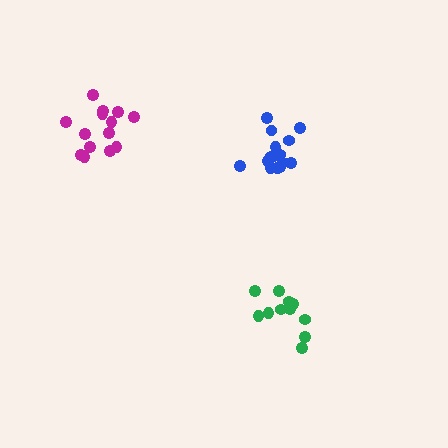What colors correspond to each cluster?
The clusters are colored: green, magenta, blue.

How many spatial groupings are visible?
There are 3 spatial groupings.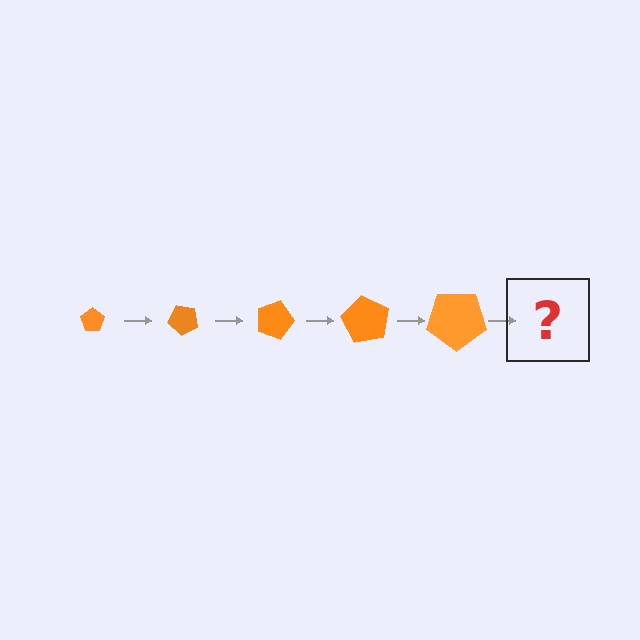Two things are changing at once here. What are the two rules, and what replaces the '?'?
The two rules are that the pentagon grows larger each step and it rotates 45 degrees each step. The '?' should be a pentagon, larger than the previous one and rotated 225 degrees from the start.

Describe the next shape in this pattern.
It should be a pentagon, larger than the previous one and rotated 225 degrees from the start.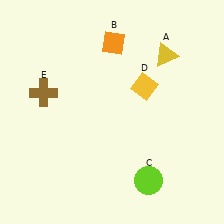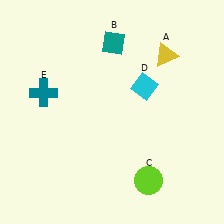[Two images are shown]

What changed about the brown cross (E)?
In Image 1, E is brown. In Image 2, it changed to teal.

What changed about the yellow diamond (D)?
In Image 1, D is yellow. In Image 2, it changed to cyan.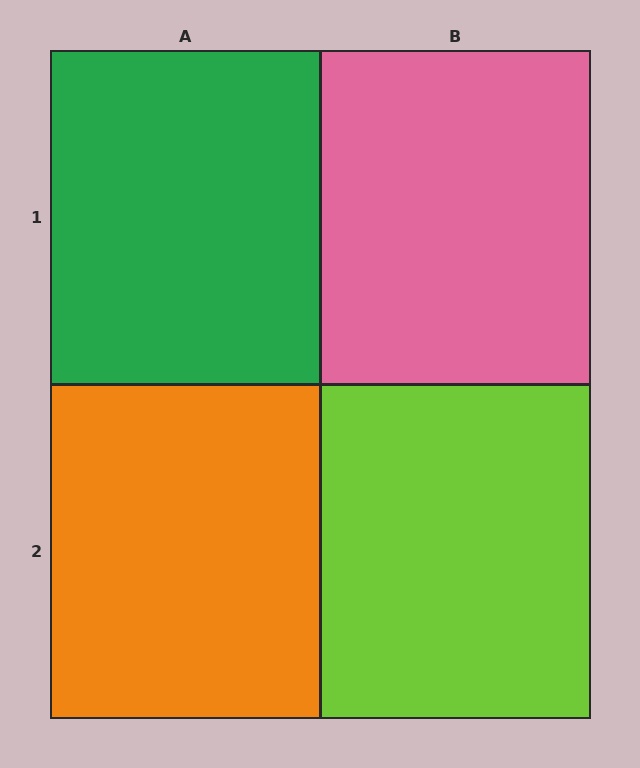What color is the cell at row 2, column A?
Orange.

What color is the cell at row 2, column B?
Lime.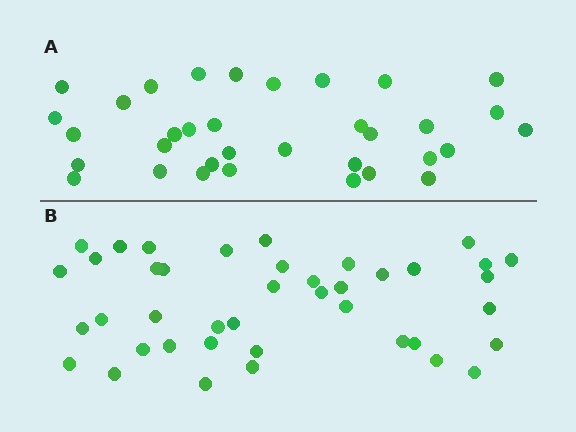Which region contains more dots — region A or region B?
Region B (the bottom region) has more dots.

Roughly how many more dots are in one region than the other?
Region B has roughly 8 or so more dots than region A.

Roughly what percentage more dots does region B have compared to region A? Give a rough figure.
About 20% more.